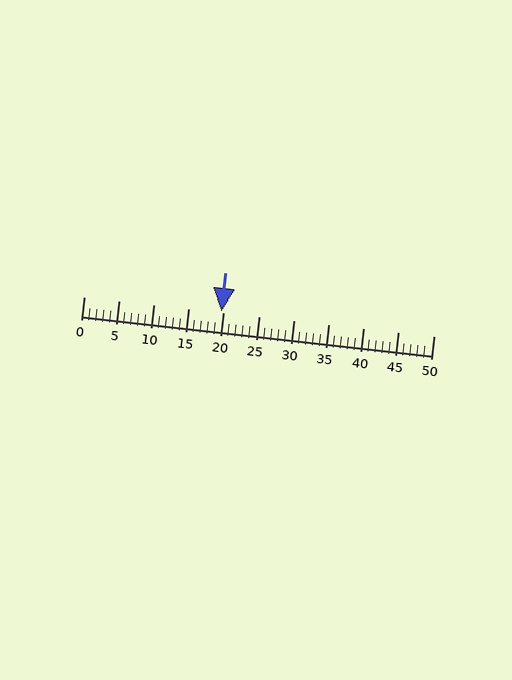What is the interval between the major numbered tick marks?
The major tick marks are spaced 5 units apart.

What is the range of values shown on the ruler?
The ruler shows values from 0 to 50.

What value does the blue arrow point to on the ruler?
The blue arrow points to approximately 20.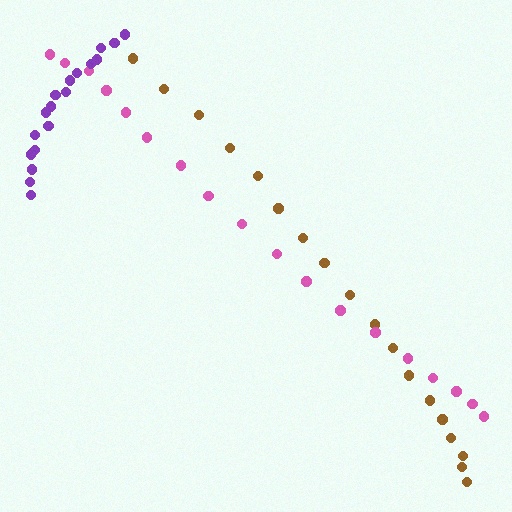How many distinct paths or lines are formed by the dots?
There are 3 distinct paths.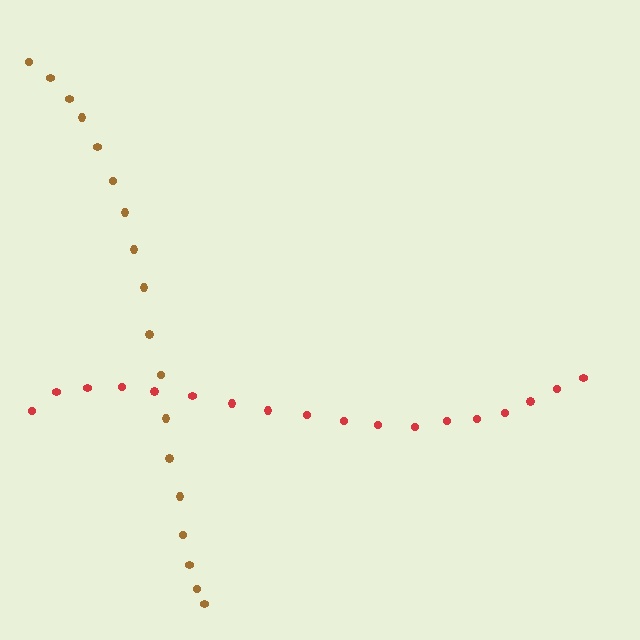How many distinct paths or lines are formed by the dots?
There are 2 distinct paths.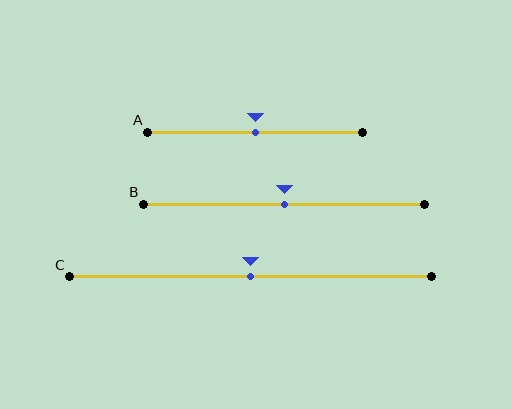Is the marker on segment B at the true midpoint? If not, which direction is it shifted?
Yes, the marker on segment B is at the true midpoint.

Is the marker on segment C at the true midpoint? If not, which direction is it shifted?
Yes, the marker on segment C is at the true midpoint.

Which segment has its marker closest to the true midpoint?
Segment A has its marker closest to the true midpoint.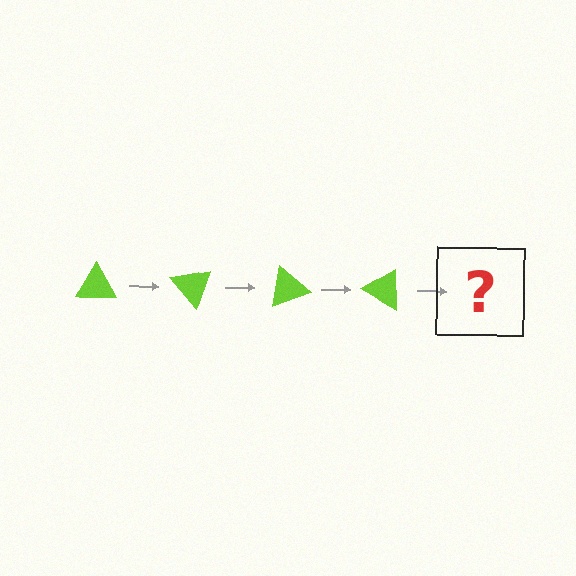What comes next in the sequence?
The next element should be a lime triangle rotated 200 degrees.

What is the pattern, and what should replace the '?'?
The pattern is that the triangle rotates 50 degrees each step. The '?' should be a lime triangle rotated 200 degrees.